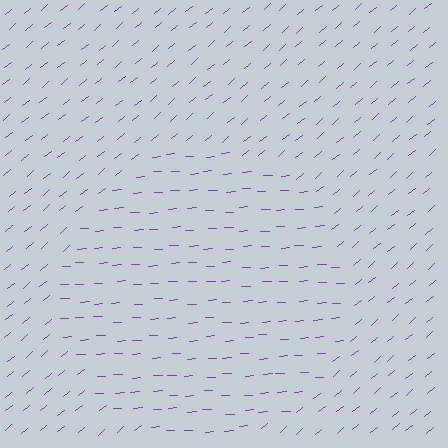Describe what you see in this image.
The image is filled with small purple line segments. A circle region in the image has lines oriented differently from the surrounding lines, creating a visible texture boundary.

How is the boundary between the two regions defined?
The boundary is defined purely by a change in line orientation (approximately 36 degrees difference). All lines are the same color and thickness.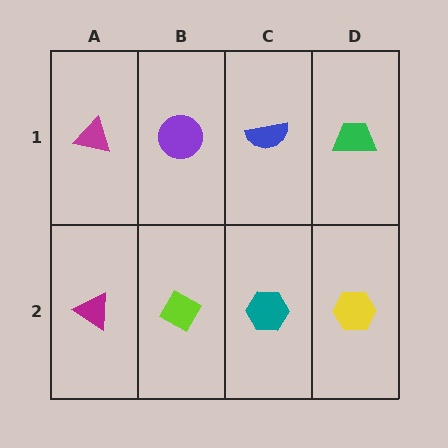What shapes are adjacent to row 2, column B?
A purple circle (row 1, column B), a magenta triangle (row 2, column A), a teal hexagon (row 2, column C).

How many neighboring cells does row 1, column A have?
2.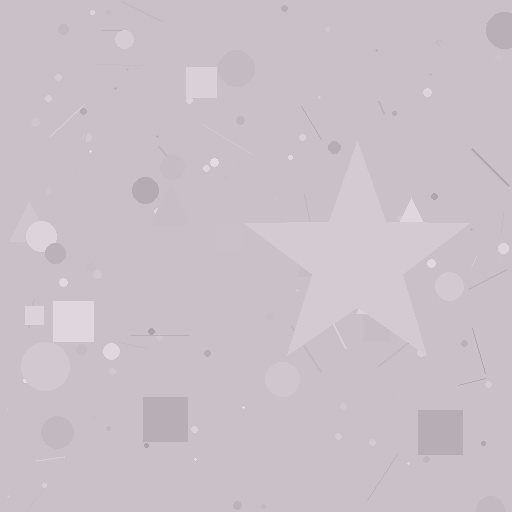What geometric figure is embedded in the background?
A star is embedded in the background.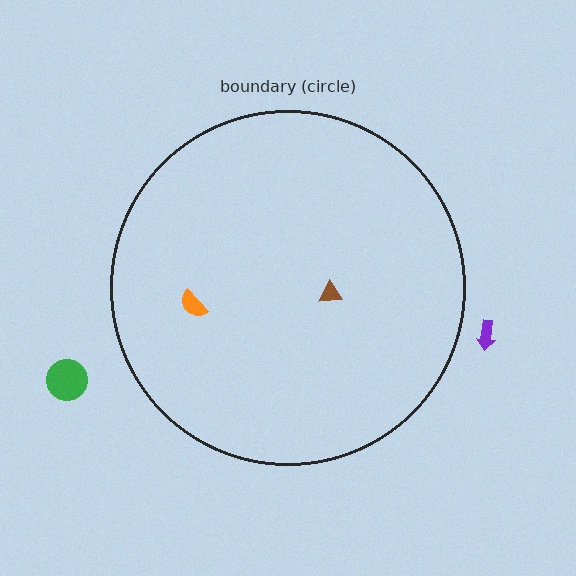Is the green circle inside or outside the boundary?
Outside.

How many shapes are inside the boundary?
2 inside, 2 outside.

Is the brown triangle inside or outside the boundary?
Inside.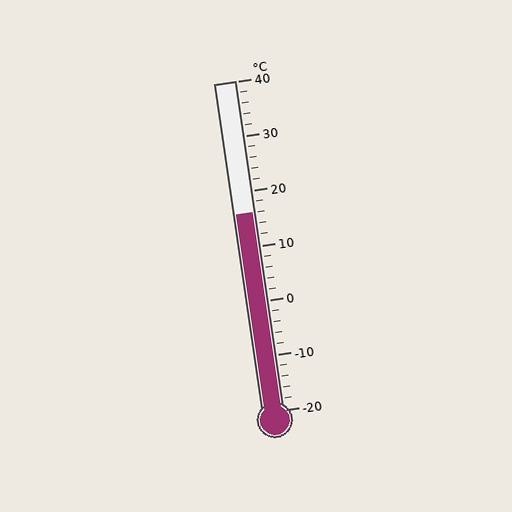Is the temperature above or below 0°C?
The temperature is above 0°C.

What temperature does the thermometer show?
The thermometer shows approximately 16°C.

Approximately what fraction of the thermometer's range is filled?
The thermometer is filled to approximately 60% of its range.